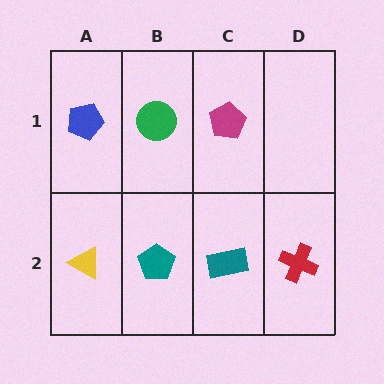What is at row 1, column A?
A blue pentagon.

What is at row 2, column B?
A teal pentagon.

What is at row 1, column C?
A magenta pentagon.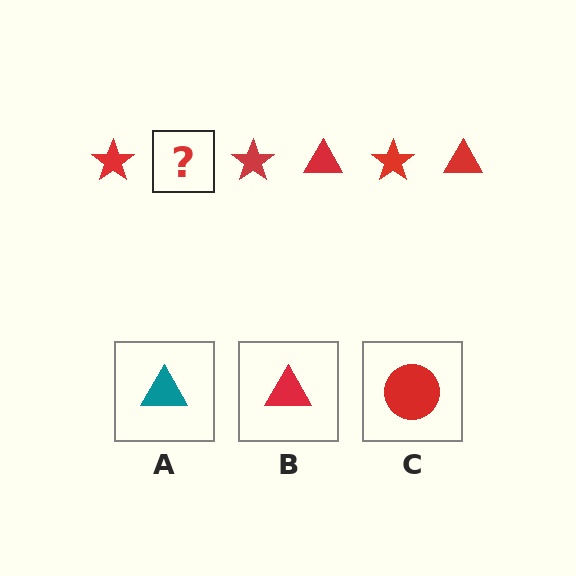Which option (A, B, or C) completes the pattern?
B.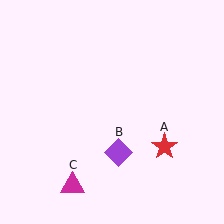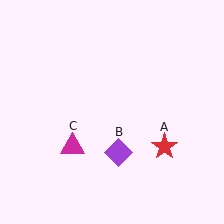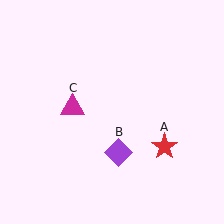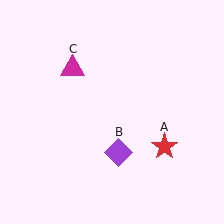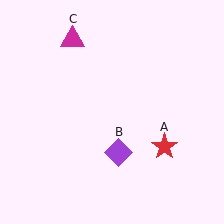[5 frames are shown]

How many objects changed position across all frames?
1 object changed position: magenta triangle (object C).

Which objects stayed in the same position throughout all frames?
Red star (object A) and purple diamond (object B) remained stationary.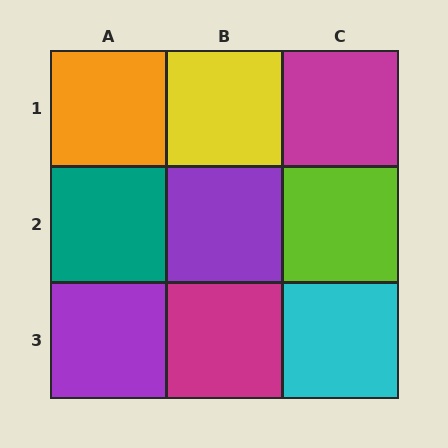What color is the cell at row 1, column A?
Orange.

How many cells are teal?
1 cell is teal.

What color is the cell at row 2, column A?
Teal.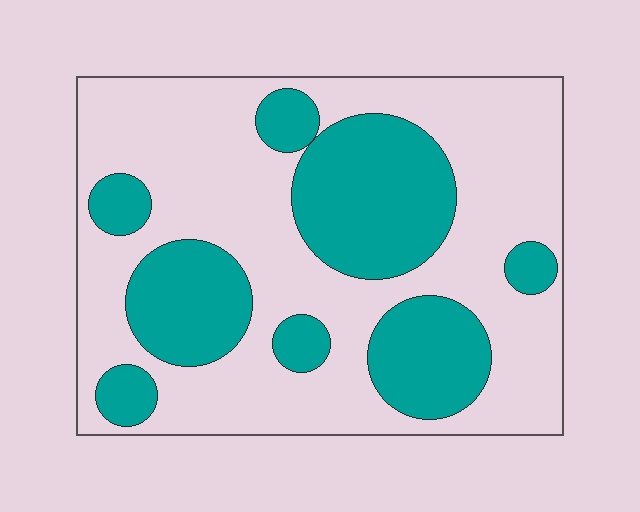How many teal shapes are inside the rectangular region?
8.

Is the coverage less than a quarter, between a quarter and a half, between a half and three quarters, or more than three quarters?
Between a quarter and a half.